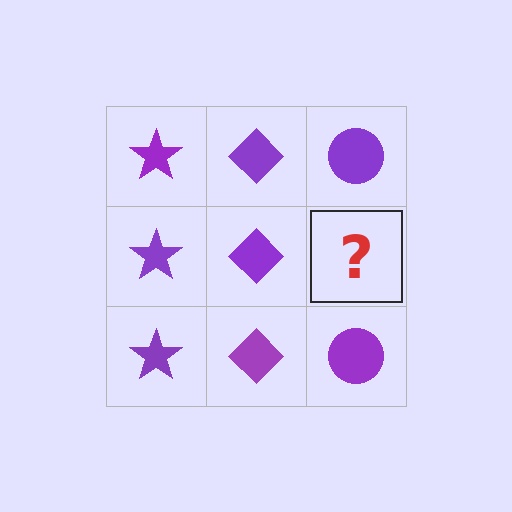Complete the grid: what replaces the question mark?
The question mark should be replaced with a purple circle.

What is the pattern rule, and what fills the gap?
The rule is that each column has a consistent shape. The gap should be filled with a purple circle.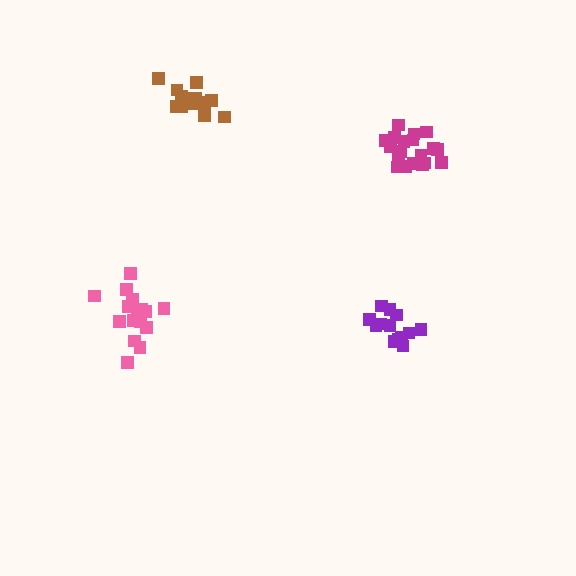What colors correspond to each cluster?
The clusters are colored: pink, magenta, purple, brown.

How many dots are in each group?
Group 1: 16 dots, Group 2: 19 dots, Group 3: 14 dots, Group 4: 13 dots (62 total).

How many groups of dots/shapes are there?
There are 4 groups.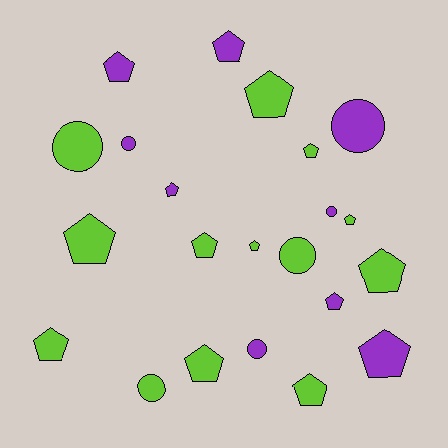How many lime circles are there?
There are 3 lime circles.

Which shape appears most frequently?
Pentagon, with 15 objects.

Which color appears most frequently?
Lime, with 13 objects.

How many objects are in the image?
There are 22 objects.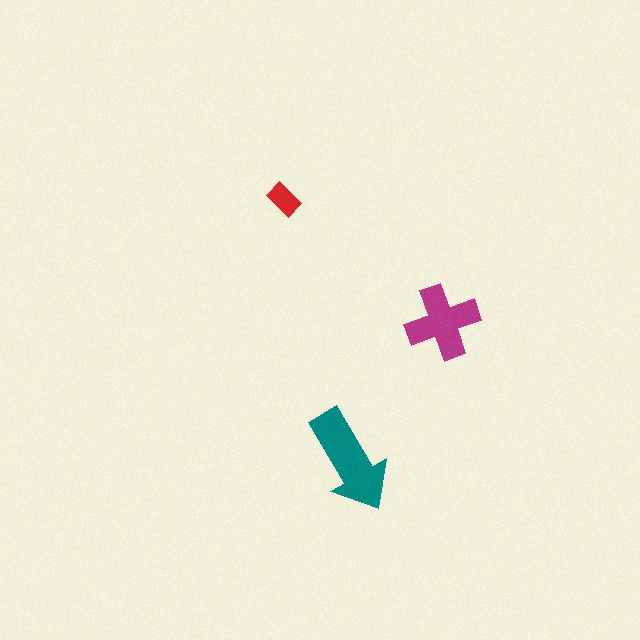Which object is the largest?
The teal arrow.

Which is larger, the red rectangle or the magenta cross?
The magenta cross.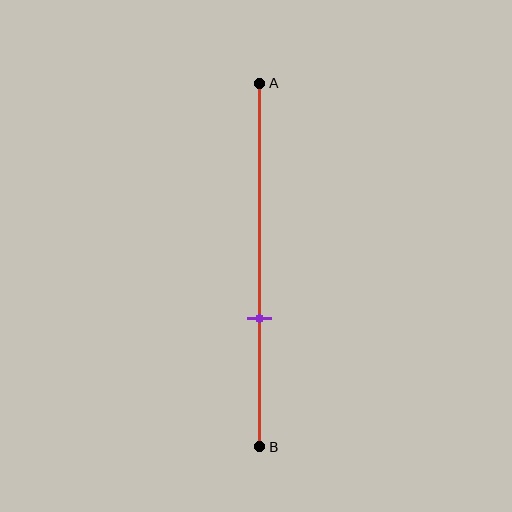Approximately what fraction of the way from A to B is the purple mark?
The purple mark is approximately 65% of the way from A to B.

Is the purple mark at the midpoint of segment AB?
No, the mark is at about 65% from A, not at the 50% midpoint.